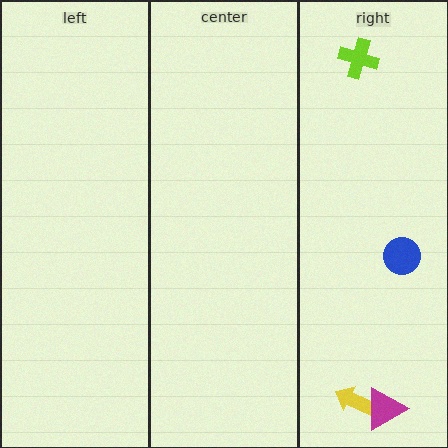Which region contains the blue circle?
The right region.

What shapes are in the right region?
The yellow arrow, the magenta triangle, the blue circle, the lime cross.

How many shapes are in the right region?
4.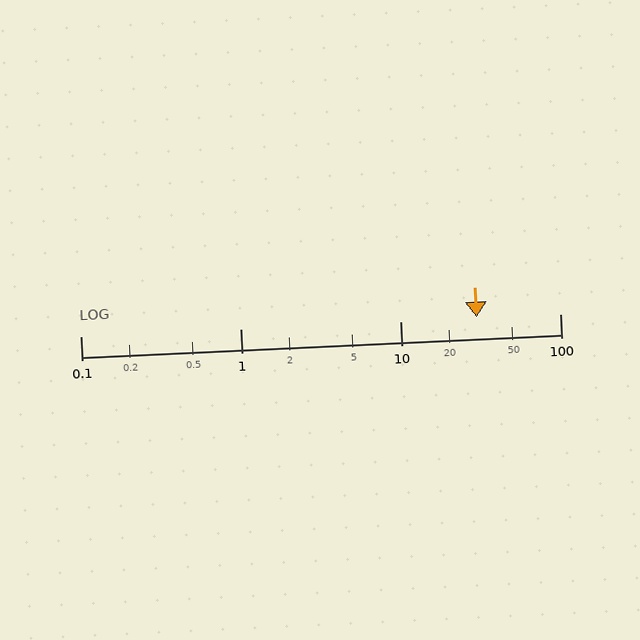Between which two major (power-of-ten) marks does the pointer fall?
The pointer is between 10 and 100.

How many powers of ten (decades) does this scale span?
The scale spans 3 decades, from 0.1 to 100.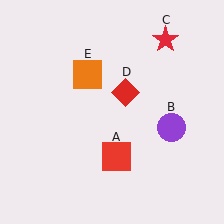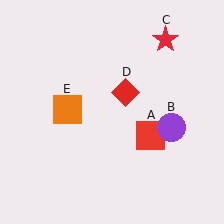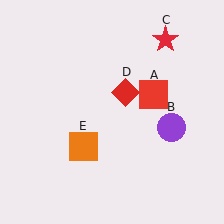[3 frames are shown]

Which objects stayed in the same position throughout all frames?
Purple circle (object B) and red star (object C) and red diamond (object D) remained stationary.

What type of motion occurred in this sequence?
The red square (object A), orange square (object E) rotated counterclockwise around the center of the scene.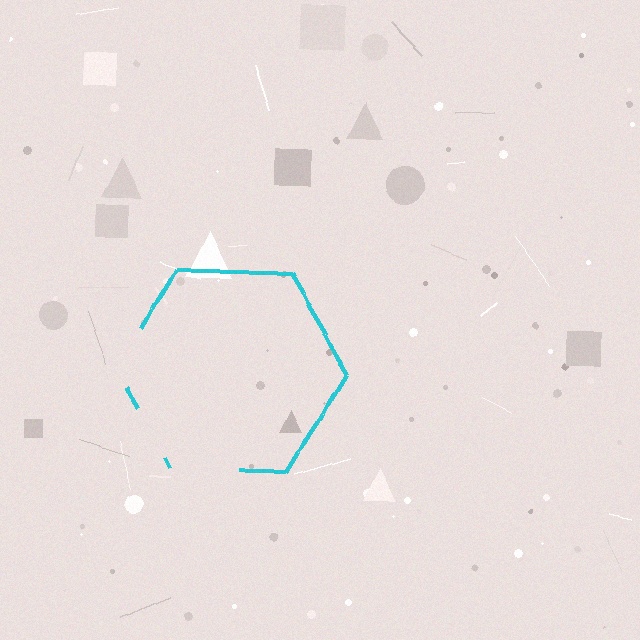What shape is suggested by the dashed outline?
The dashed outline suggests a hexagon.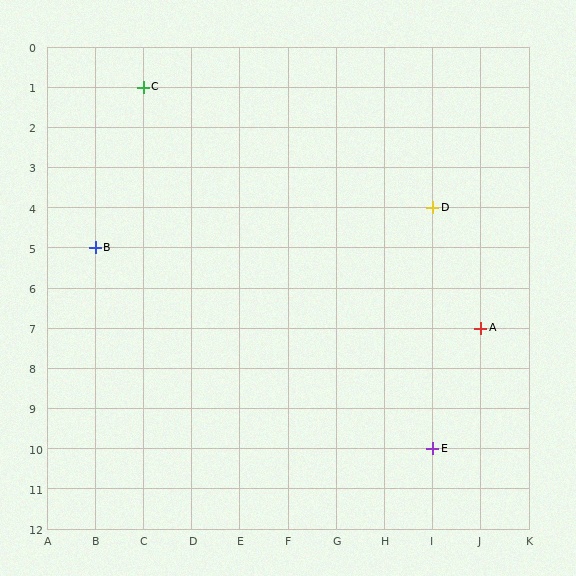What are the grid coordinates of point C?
Point C is at grid coordinates (C, 1).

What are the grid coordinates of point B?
Point B is at grid coordinates (B, 5).